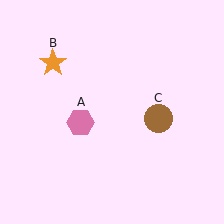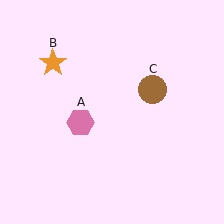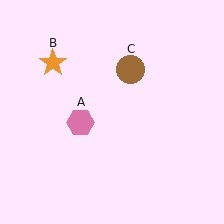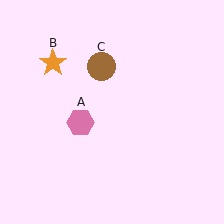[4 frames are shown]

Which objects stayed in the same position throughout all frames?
Pink hexagon (object A) and orange star (object B) remained stationary.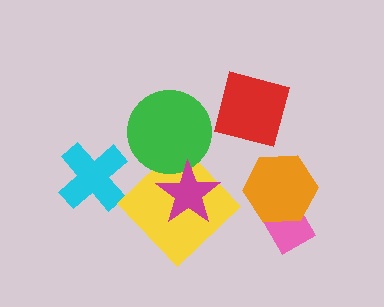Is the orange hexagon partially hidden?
No, no other shape covers it.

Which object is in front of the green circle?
The magenta star is in front of the green circle.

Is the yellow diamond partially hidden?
Yes, it is partially covered by another shape.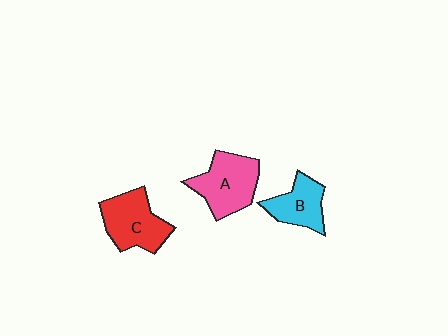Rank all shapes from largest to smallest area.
From largest to smallest: A (pink), C (red), B (cyan).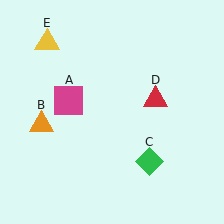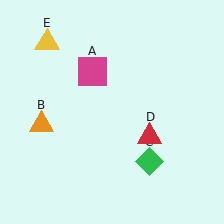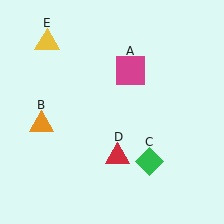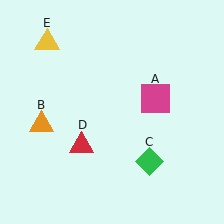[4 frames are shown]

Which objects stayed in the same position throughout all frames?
Orange triangle (object B) and green diamond (object C) and yellow triangle (object E) remained stationary.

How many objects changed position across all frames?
2 objects changed position: magenta square (object A), red triangle (object D).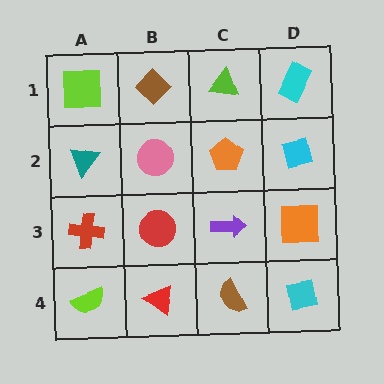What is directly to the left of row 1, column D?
A lime triangle.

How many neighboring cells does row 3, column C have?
4.